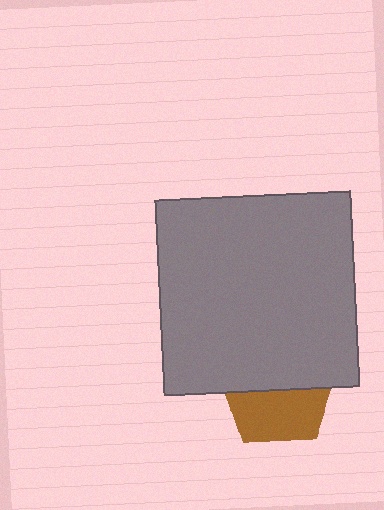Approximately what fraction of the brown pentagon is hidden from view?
Roughly 53% of the brown pentagon is hidden behind the gray square.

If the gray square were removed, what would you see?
You would see the complete brown pentagon.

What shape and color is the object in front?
The object in front is a gray square.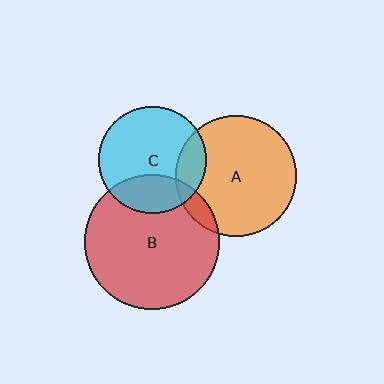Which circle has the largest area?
Circle B (red).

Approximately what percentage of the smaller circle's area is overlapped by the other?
Approximately 25%.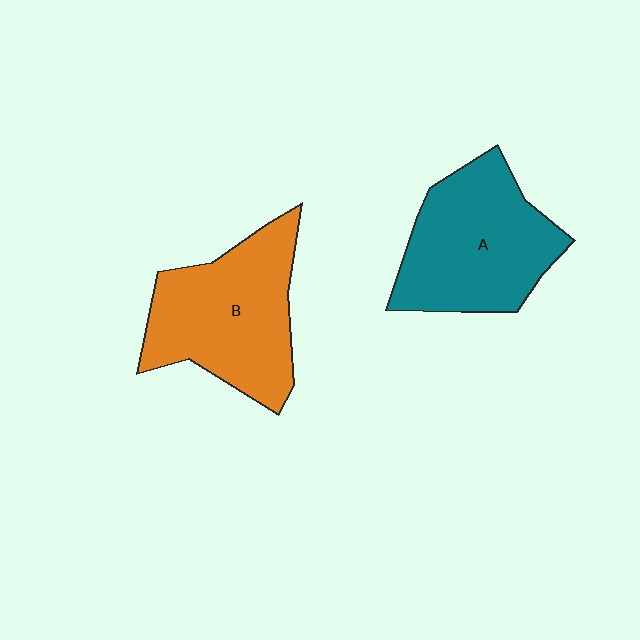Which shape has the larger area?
Shape B (orange).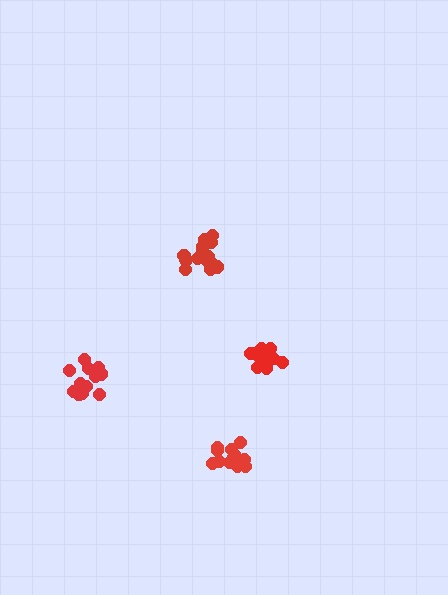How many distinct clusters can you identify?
There are 4 distinct clusters.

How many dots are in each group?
Group 1: 13 dots, Group 2: 18 dots, Group 3: 12 dots, Group 4: 14 dots (57 total).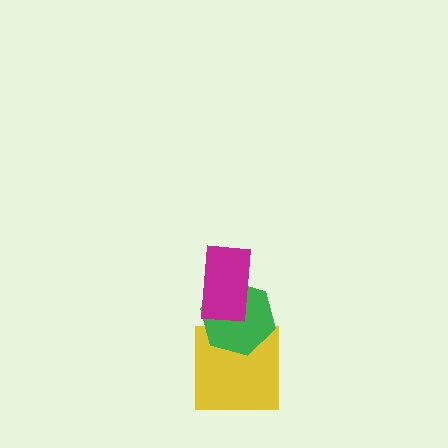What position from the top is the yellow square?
The yellow square is 3rd from the top.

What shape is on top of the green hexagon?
The magenta rectangle is on top of the green hexagon.